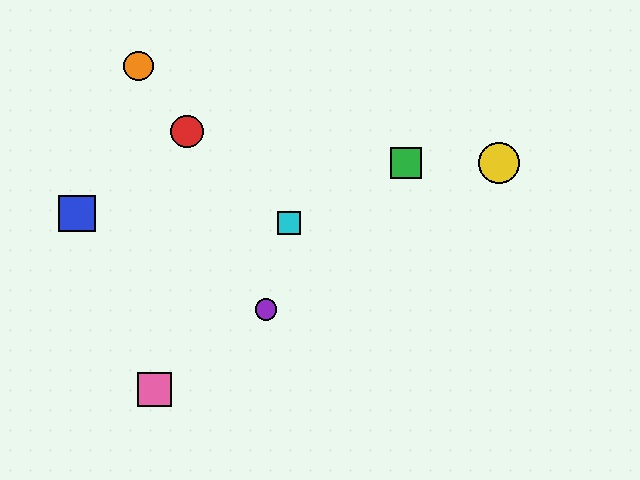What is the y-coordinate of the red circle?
The red circle is at y≈131.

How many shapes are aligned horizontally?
2 shapes (the green square, the yellow circle) are aligned horizontally.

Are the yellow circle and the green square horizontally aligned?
Yes, both are at y≈163.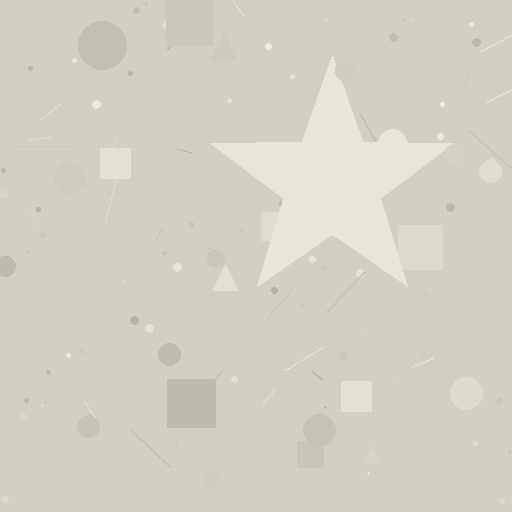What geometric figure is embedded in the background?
A star is embedded in the background.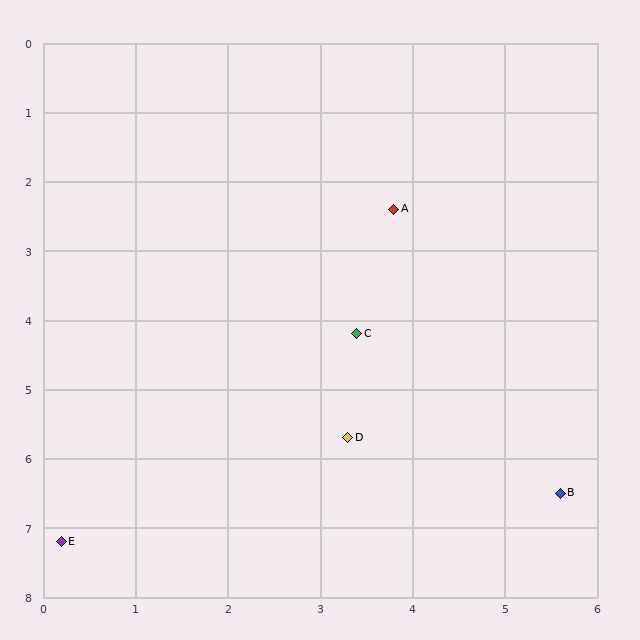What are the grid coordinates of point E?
Point E is at approximately (0.2, 7.2).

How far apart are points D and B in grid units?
Points D and B are about 2.4 grid units apart.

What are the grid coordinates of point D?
Point D is at approximately (3.3, 5.7).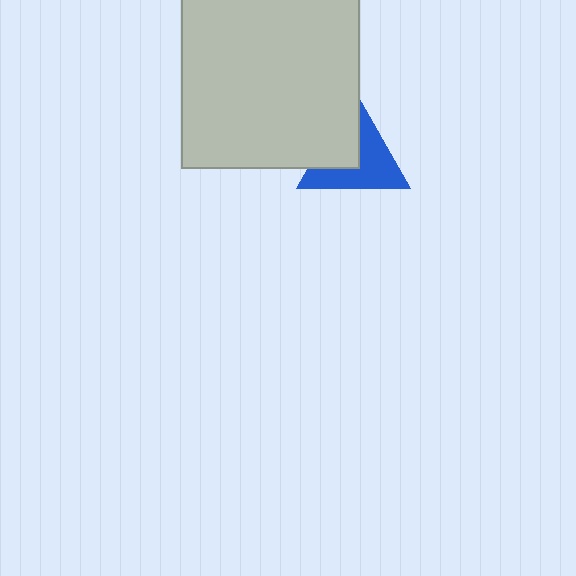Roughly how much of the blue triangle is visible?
About half of it is visible (roughly 60%).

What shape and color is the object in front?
The object in front is a light gray square.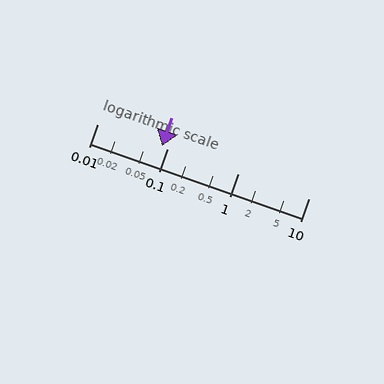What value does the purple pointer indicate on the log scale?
The pointer indicates approximately 0.083.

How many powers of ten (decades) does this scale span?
The scale spans 3 decades, from 0.01 to 10.